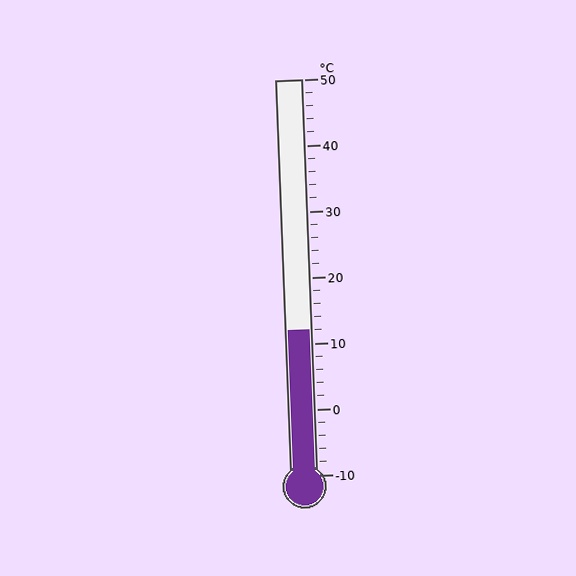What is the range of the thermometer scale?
The thermometer scale ranges from -10°C to 50°C.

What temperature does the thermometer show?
The thermometer shows approximately 12°C.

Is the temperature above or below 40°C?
The temperature is below 40°C.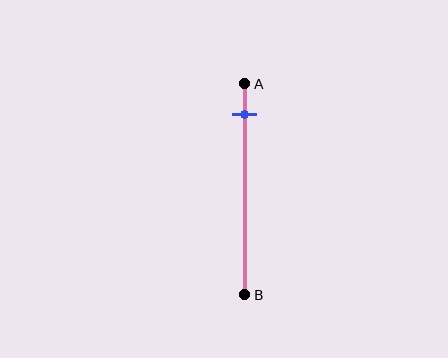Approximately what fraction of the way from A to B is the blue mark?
The blue mark is approximately 15% of the way from A to B.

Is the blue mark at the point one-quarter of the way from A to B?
No, the mark is at about 15% from A, not at the 25% one-quarter point.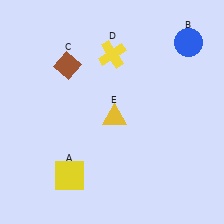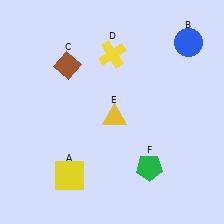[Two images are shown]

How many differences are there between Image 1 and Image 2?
There is 1 difference between the two images.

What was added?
A green pentagon (F) was added in Image 2.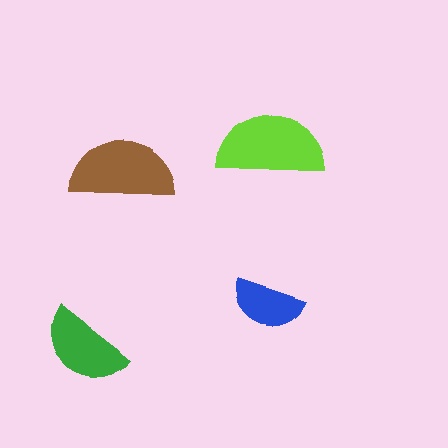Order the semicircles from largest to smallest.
the lime one, the brown one, the green one, the blue one.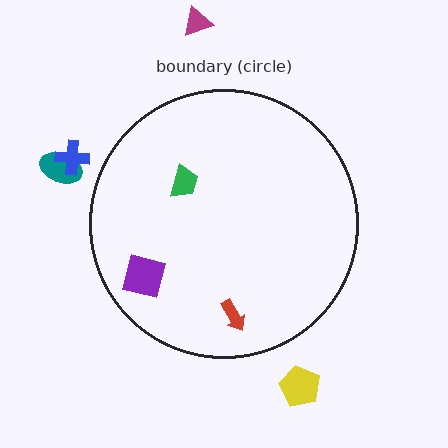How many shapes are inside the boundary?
3 inside, 4 outside.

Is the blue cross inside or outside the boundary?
Outside.